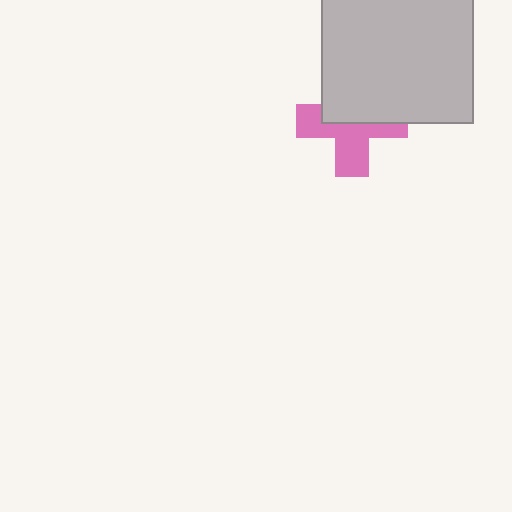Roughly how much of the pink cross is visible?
About half of it is visible (roughly 53%).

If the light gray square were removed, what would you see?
You would see the complete pink cross.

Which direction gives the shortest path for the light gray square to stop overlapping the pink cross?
Moving up gives the shortest separation.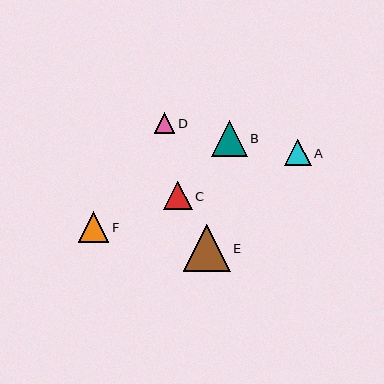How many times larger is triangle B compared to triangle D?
Triangle B is approximately 1.7 times the size of triangle D.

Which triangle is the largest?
Triangle E is the largest with a size of approximately 47 pixels.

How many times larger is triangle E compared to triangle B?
Triangle E is approximately 1.3 times the size of triangle B.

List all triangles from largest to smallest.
From largest to smallest: E, B, F, C, A, D.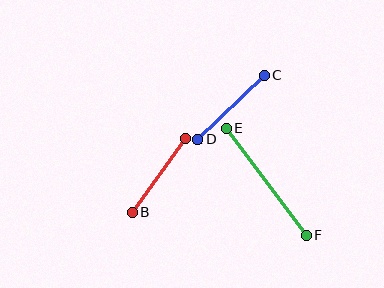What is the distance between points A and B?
The distance is approximately 91 pixels.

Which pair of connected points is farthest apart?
Points E and F are farthest apart.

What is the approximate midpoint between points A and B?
The midpoint is at approximately (159, 176) pixels.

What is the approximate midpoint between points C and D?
The midpoint is at approximately (231, 107) pixels.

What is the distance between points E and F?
The distance is approximately 134 pixels.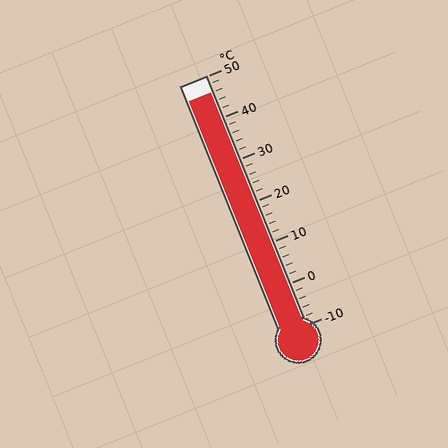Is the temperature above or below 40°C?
The temperature is above 40°C.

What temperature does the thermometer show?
The thermometer shows approximately 46°C.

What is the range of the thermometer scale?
The thermometer scale ranges from -10°C to 50°C.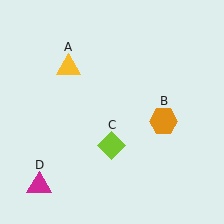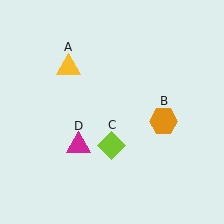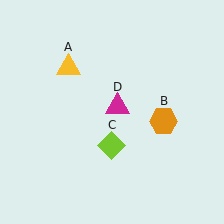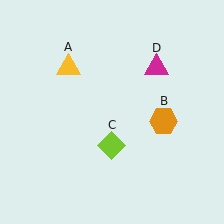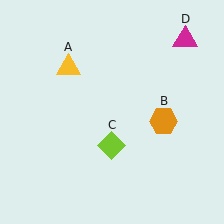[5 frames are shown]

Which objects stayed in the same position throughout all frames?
Yellow triangle (object A) and orange hexagon (object B) and lime diamond (object C) remained stationary.